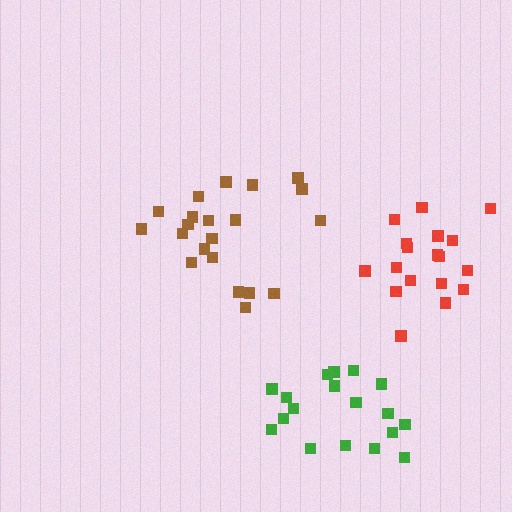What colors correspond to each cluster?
The clusters are colored: brown, green, red.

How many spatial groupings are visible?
There are 3 spatial groupings.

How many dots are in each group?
Group 1: 21 dots, Group 2: 18 dots, Group 3: 18 dots (57 total).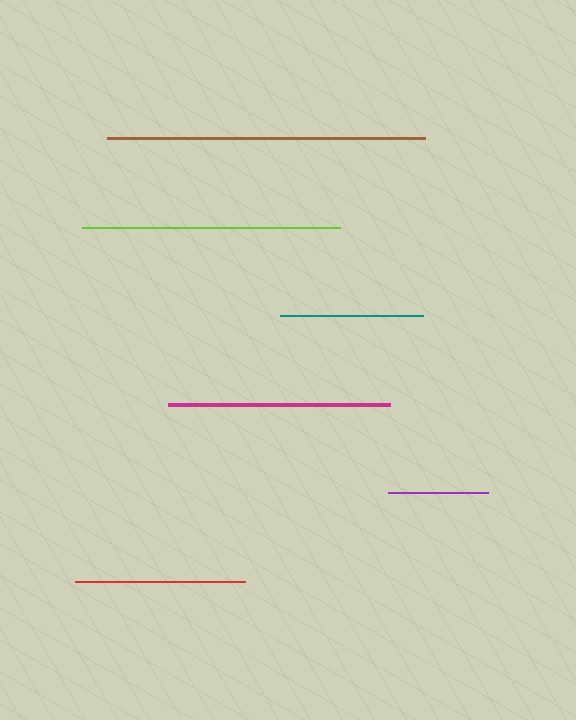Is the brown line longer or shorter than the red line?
The brown line is longer than the red line.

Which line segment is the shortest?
The purple line is the shortest at approximately 101 pixels.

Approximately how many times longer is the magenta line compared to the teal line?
The magenta line is approximately 1.6 times the length of the teal line.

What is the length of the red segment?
The red segment is approximately 170 pixels long.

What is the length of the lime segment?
The lime segment is approximately 257 pixels long.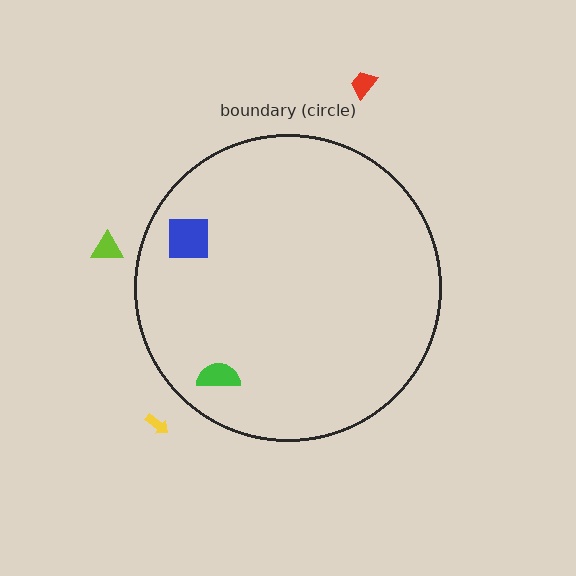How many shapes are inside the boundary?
2 inside, 3 outside.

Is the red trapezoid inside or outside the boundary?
Outside.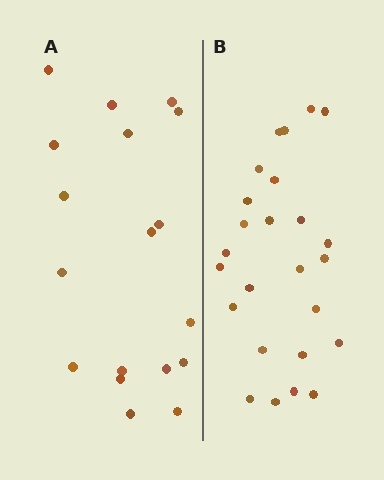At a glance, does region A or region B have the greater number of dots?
Region B (the right region) has more dots.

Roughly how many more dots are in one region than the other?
Region B has roughly 8 or so more dots than region A.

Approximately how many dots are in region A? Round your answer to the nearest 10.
About 20 dots. (The exact count is 18, which rounds to 20.)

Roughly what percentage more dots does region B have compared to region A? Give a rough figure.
About 40% more.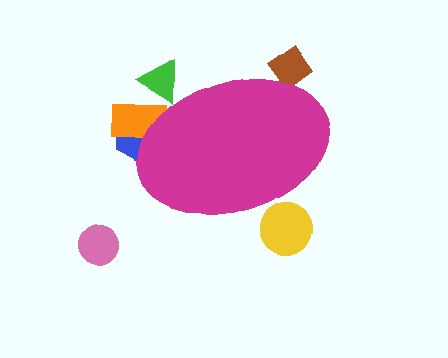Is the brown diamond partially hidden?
Yes, the brown diamond is partially hidden behind the magenta ellipse.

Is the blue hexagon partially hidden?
Yes, the blue hexagon is partially hidden behind the magenta ellipse.